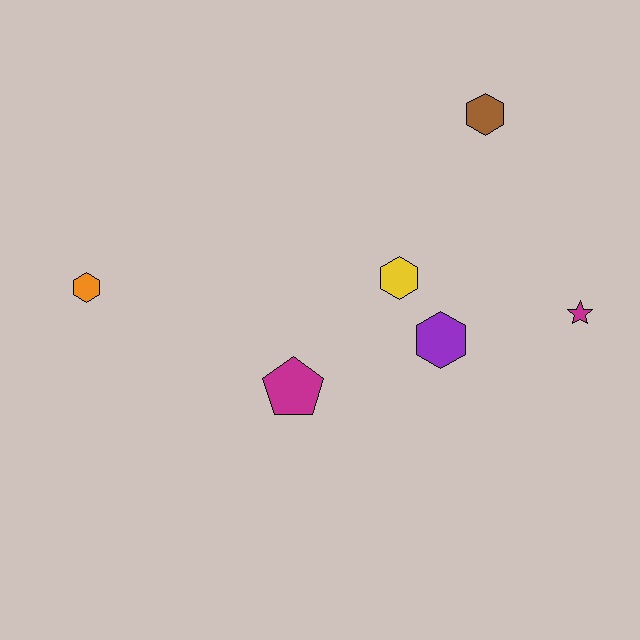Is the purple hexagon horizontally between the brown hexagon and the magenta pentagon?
Yes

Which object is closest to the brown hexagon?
The yellow hexagon is closest to the brown hexagon.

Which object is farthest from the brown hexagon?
The orange hexagon is farthest from the brown hexagon.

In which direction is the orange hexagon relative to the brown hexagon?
The orange hexagon is to the left of the brown hexagon.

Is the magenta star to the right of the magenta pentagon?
Yes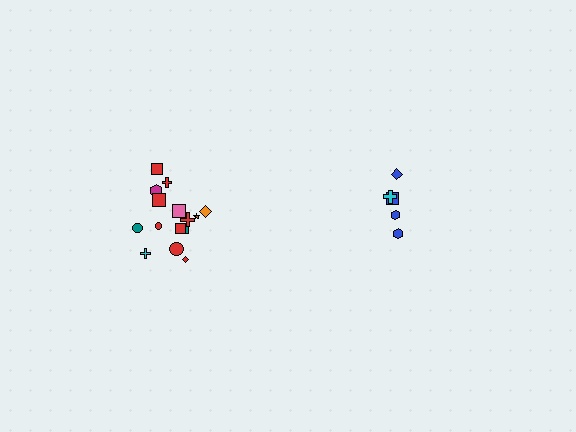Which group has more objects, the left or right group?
The left group.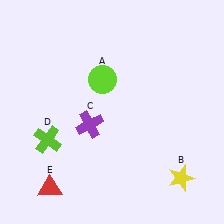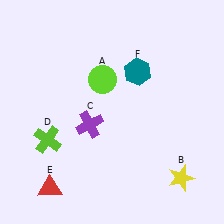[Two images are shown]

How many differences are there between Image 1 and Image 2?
There is 1 difference between the two images.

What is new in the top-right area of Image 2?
A teal hexagon (F) was added in the top-right area of Image 2.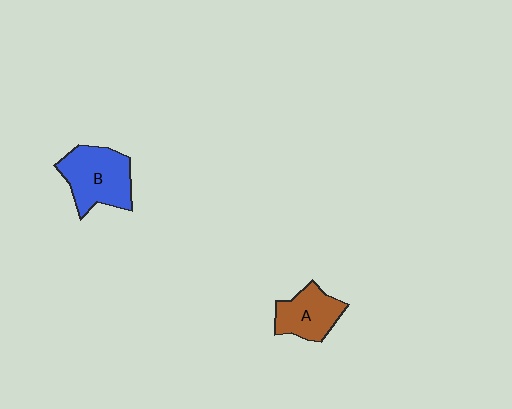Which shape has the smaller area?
Shape A (brown).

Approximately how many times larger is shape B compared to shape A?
Approximately 1.4 times.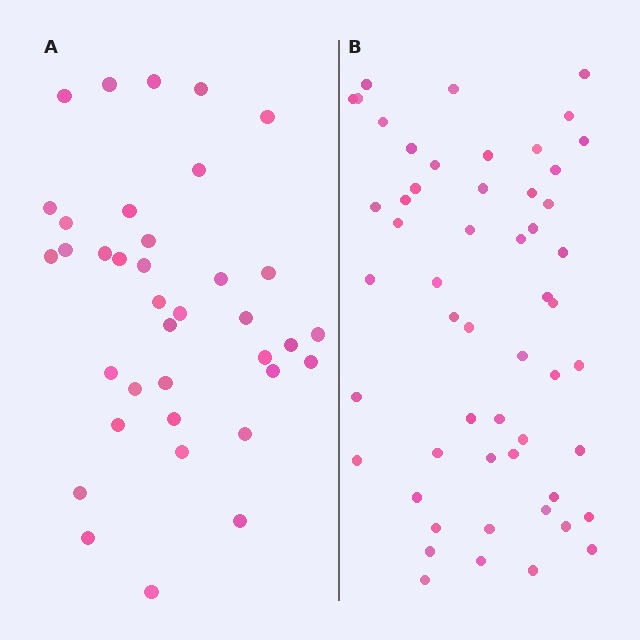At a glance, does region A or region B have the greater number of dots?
Region B (the right region) has more dots.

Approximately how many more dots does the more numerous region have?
Region B has approximately 15 more dots than region A.